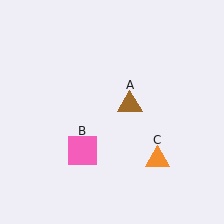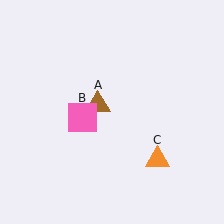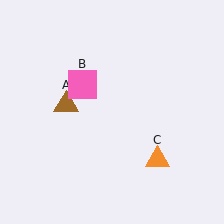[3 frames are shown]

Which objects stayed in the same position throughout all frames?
Orange triangle (object C) remained stationary.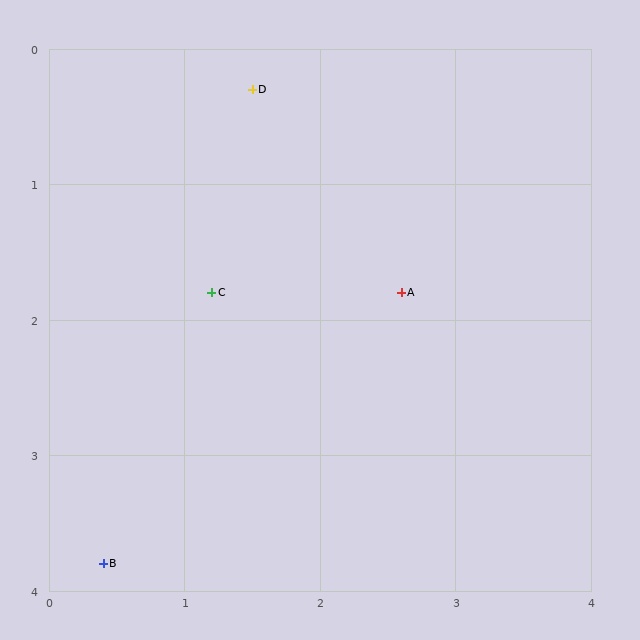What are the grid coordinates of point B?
Point B is at approximately (0.4, 3.8).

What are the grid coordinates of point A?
Point A is at approximately (2.6, 1.8).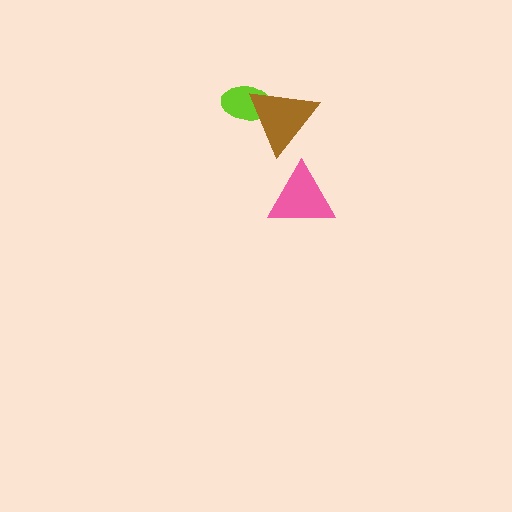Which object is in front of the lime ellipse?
The brown triangle is in front of the lime ellipse.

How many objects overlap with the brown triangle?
1 object overlaps with the brown triangle.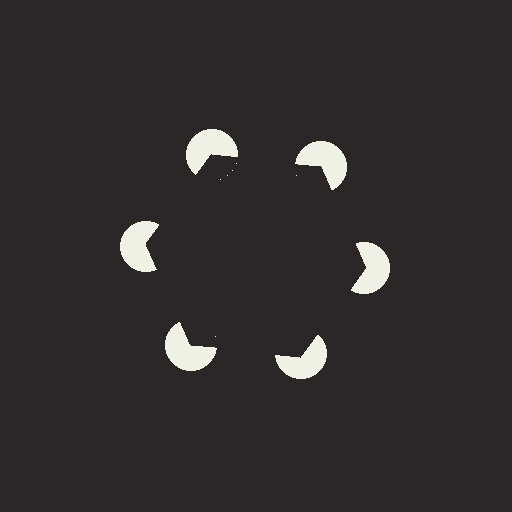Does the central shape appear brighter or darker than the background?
It typically appears slightly darker than the background, even though no actual brightness change is drawn.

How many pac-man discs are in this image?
There are 6 — one at each vertex of the illusory hexagon.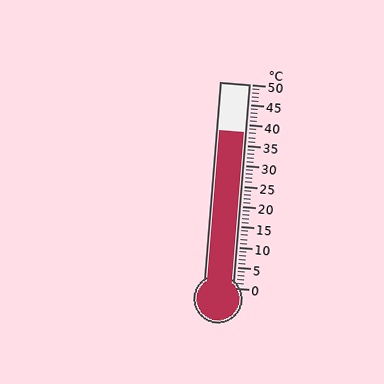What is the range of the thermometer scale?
The thermometer scale ranges from 0°C to 50°C.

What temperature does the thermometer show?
The thermometer shows approximately 38°C.